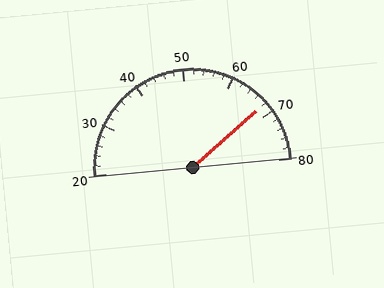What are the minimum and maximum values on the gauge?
The gauge ranges from 20 to 80.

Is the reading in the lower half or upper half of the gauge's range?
The reading is in the upper half of the range (20 to 80).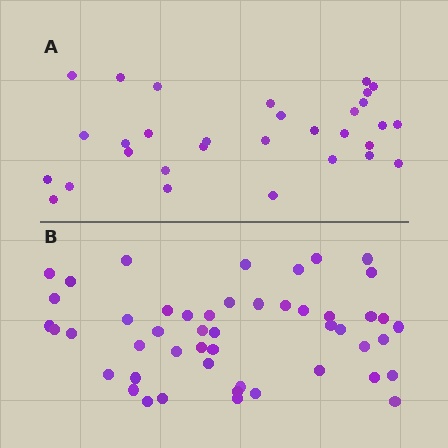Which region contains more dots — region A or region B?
Region B (the bottom region) has more dots.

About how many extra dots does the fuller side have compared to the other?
Region B has approximately 20 more dots than region A.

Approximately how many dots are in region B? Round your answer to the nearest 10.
About 50 dots. (The exact count is 49, which rounds to 50.)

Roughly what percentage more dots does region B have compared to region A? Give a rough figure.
About 60% more.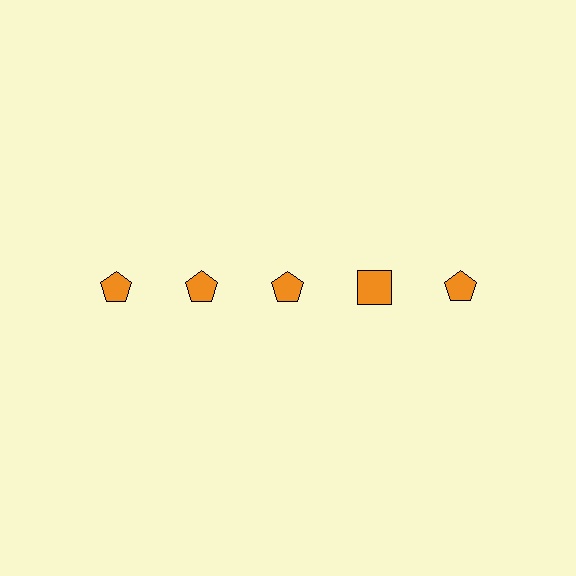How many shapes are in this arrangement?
There are 5 shapes arranged in a grid pattern.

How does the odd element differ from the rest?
It has a different shape: square instead of pentagon.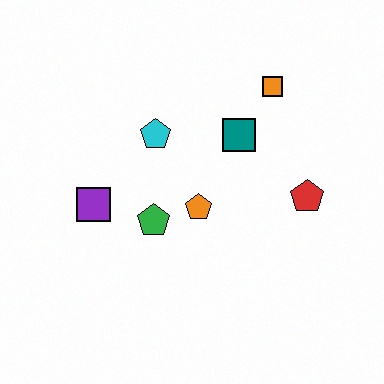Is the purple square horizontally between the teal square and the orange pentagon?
No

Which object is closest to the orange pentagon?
The green pentagon is closest to the orange pentagon.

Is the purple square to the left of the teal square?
Yes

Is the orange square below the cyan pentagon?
No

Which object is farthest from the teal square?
The purple square is farthest from the teal square.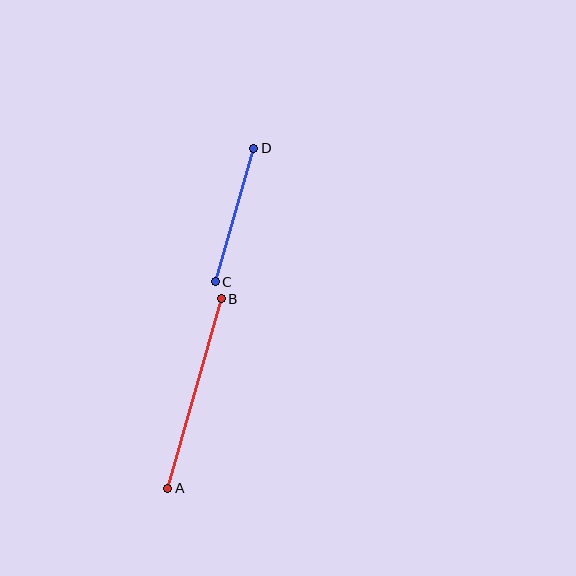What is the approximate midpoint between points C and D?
The midpoint is at approximately (235, 215) pixels.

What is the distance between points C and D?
The distance is approximately 139 pixels.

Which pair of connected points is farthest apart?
Points A and B are farthest apart.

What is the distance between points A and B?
The distance is approximately 197 pixels.